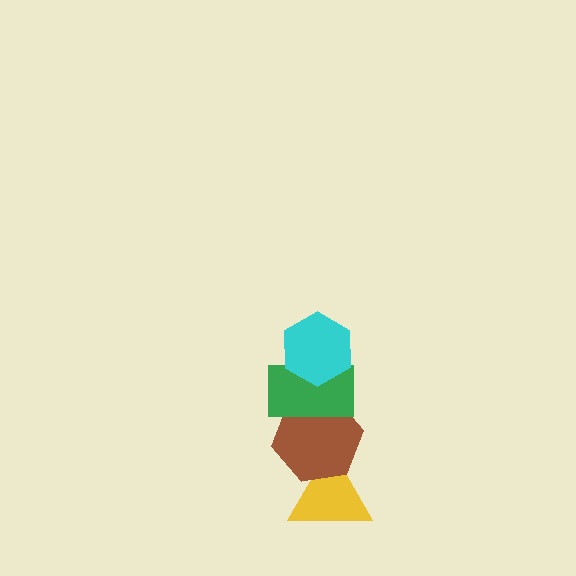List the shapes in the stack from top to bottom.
From top to bottom: the cyan hexagon, the green rectangle, the brown hexagon, the yellow triangle.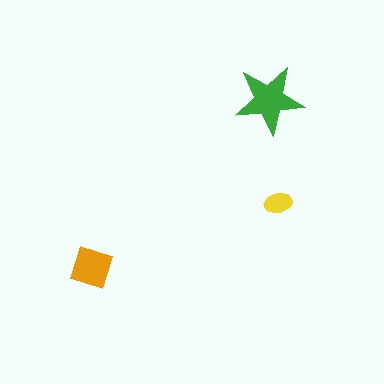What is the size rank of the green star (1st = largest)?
1st.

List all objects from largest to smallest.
The green star, the orange square, the yellow ellipse.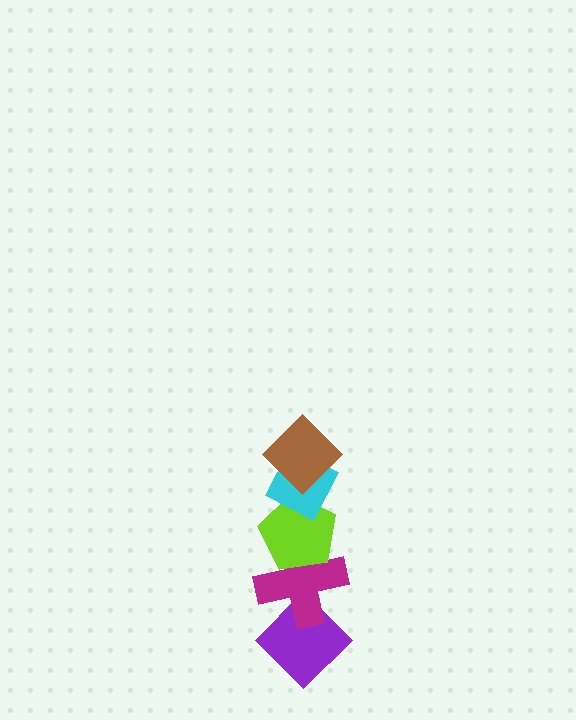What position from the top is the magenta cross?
The magenta cross is 4th from the top.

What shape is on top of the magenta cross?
The lime pentagon is on top of the magenta cross.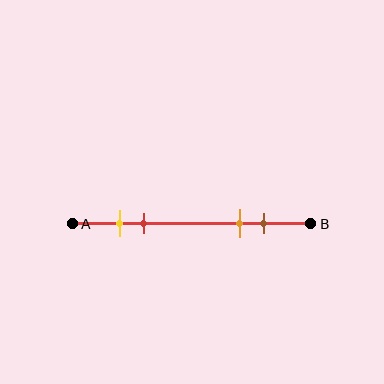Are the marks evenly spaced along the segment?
No, the marks are not evenly spaced.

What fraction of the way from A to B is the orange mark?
The orange mark is approximately 70% (0.7) of the way from A to B.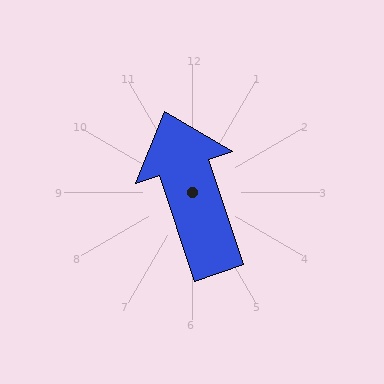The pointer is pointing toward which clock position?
Roughly 11 o'clock.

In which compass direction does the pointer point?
North.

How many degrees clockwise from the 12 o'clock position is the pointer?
Approximately 341 degrees.